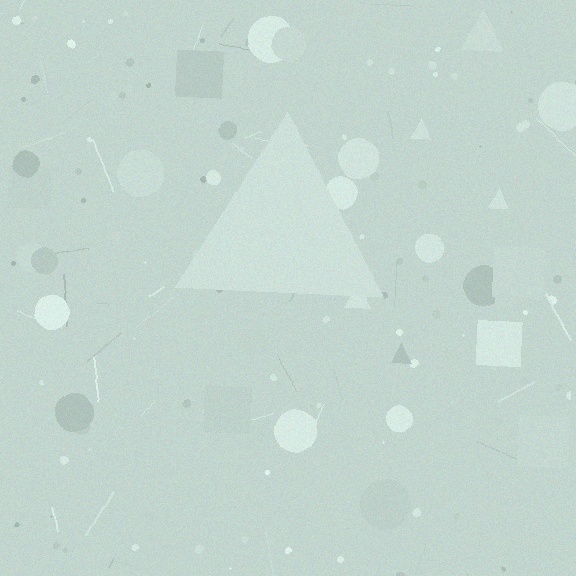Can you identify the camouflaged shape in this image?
The camouflaged shape is a triangle.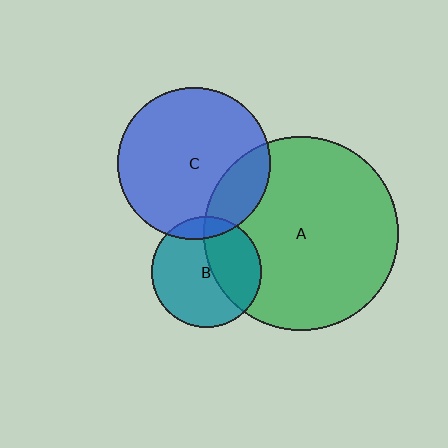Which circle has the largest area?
Circle A (green).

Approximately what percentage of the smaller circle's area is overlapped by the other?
Approximately 20%.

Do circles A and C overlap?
Yes.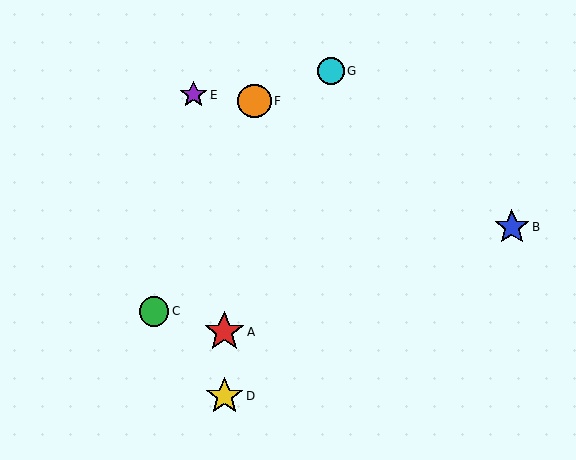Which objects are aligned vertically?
Objects A, D are aligned vertically.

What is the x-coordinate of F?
Object F is at x≈254.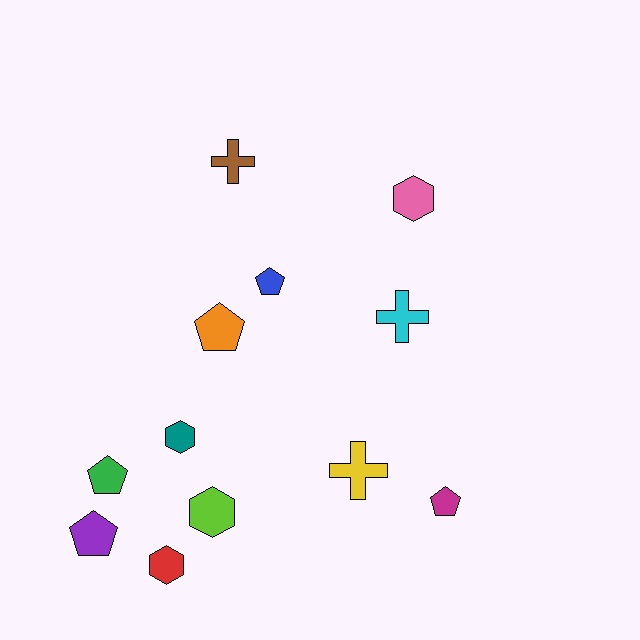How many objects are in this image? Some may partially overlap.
There are 12 objects.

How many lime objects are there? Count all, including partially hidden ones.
There is 1 lime object.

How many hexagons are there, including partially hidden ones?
There are 4 hexagons.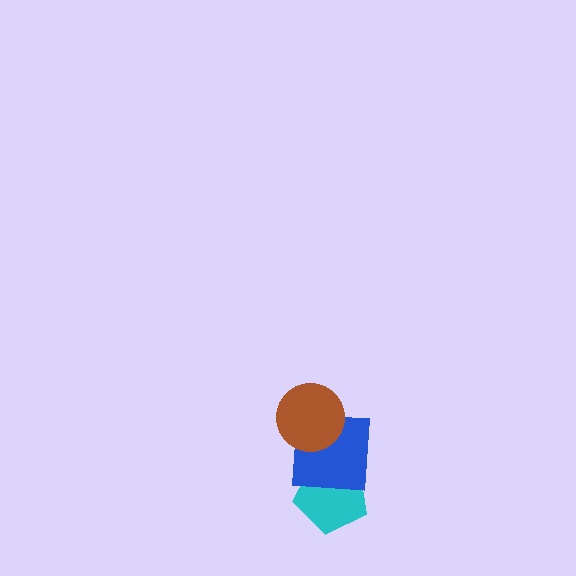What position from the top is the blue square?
The blue square is 2nd from the top.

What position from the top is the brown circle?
The brown circle is 1st from the top.